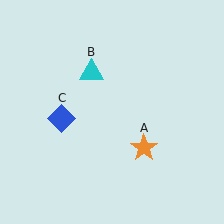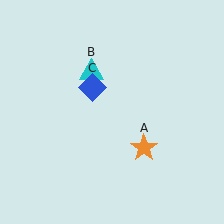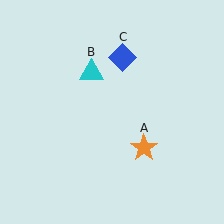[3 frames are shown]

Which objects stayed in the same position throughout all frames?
Orange star (object A) and cyan triangle (object B) remained stationary.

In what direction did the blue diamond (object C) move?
The blue diamond (object C) moved up and to the right.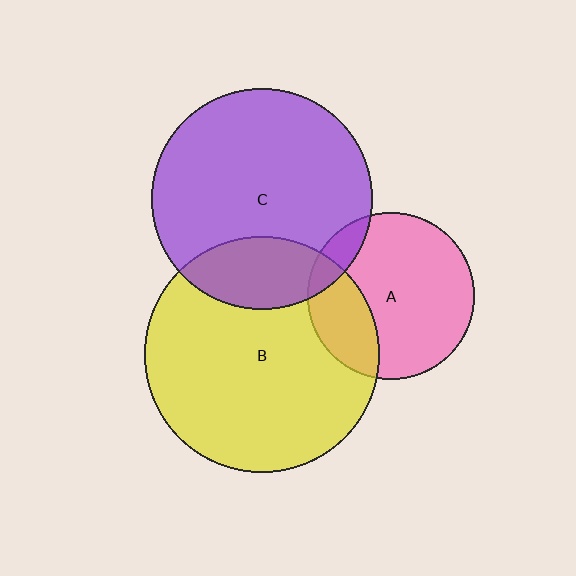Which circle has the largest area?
Circle B (yellow).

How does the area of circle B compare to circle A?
Approximately 2.0 times.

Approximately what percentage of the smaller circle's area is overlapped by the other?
Approximately 20%.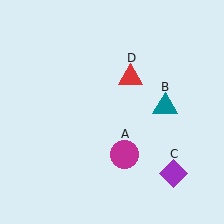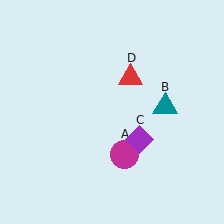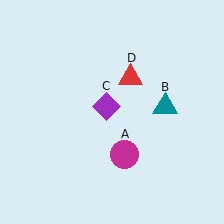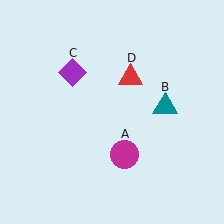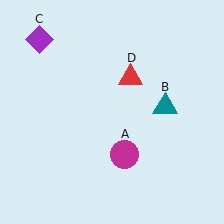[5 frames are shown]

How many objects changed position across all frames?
1 object changed position: purple diamond (object C).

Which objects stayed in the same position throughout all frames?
Magenta circle (object A) and teal triangle (object B) and red triangle (object D) remained stationary.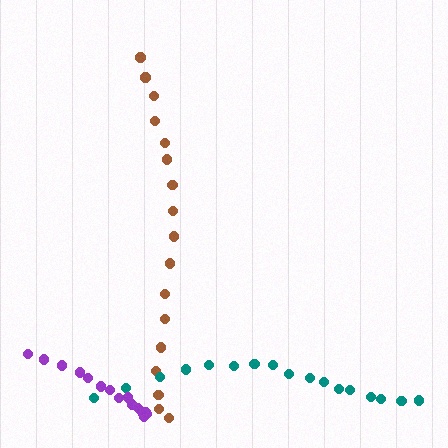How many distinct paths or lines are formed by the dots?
There are 3 distinct paths.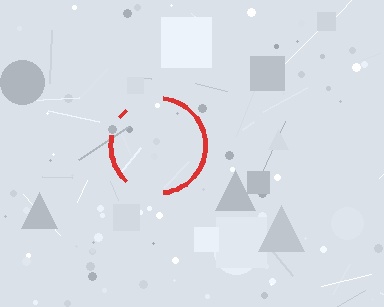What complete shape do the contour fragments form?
The contour fragments form a circle.